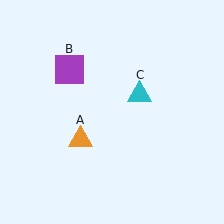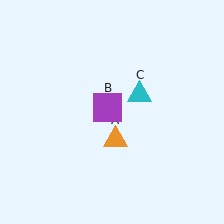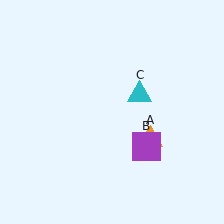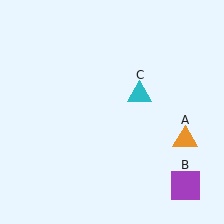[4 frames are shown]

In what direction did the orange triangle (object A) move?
The orange triangle (object A) moved right.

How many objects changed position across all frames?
2 objects changed position: orange triangle (object A), purple square (object B).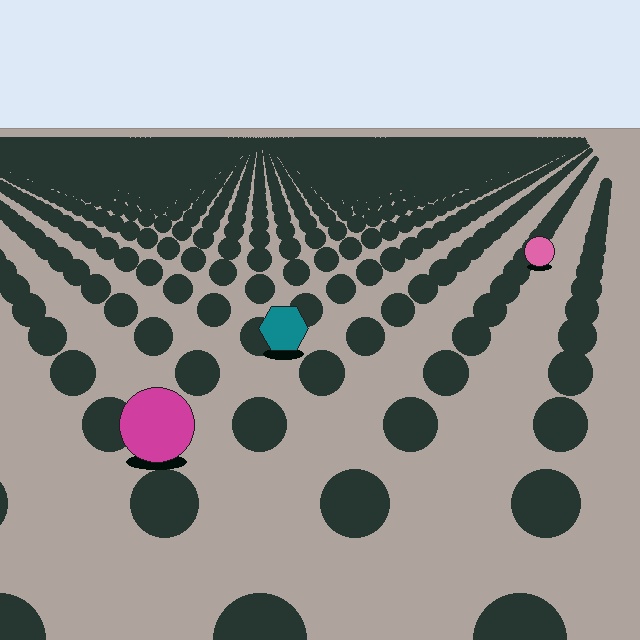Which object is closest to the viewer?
The magenta circle is closest. The texture marks near it are larger and more spread out.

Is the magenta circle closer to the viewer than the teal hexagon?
Yes. The magenta circle is closer — you can tell from the texture gradient: the ground texture is coarser near it.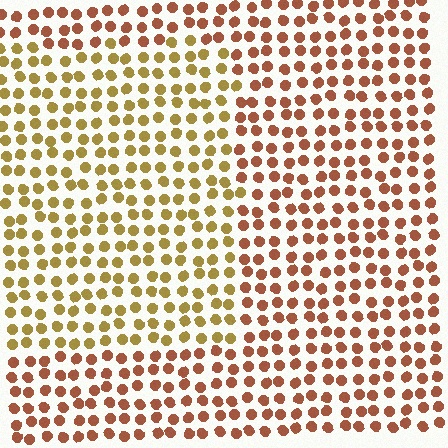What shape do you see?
I see a rectangle.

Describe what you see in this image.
The image is filled with small brown elements in a uniform arrangement. A rectangle-shaped region is visible where the elements are tinted to a slightly different hue, forming a subtle color boundary.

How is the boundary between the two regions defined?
The boundary is defined purely by a slight shift in hue (about 35 degrees). Spacing, size, and orientation are identical on both sides.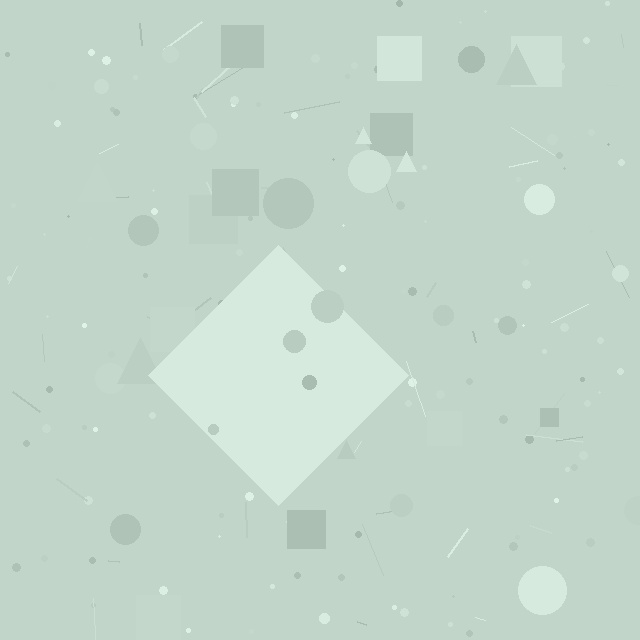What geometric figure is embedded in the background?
A diamond is embedded in the background.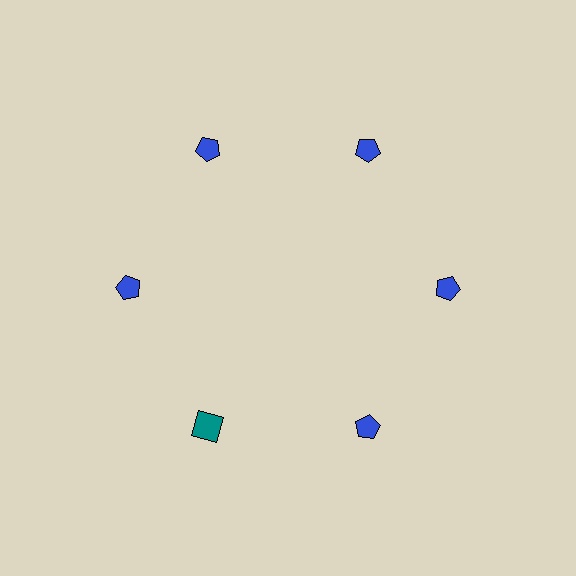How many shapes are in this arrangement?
There are 6 shapes arranged in a ring pattern.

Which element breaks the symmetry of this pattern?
The teal square at roughly the 7 o'clock position breaks the symmetry. All other shapes are blue pentagons.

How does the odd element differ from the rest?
It differs in both color (teal instead of blue) and shape (square instead of pentagon).